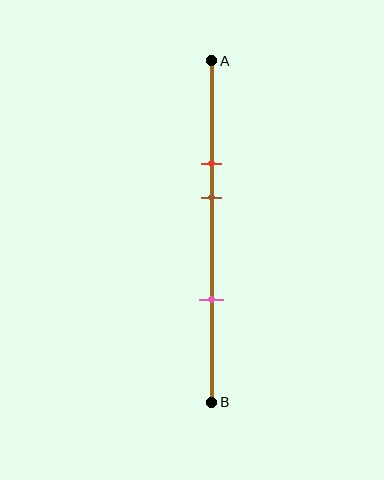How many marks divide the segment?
There are 3 marks dividing the segment.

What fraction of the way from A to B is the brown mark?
The brown mark is approximately 40% (0.4) of the way from A to B.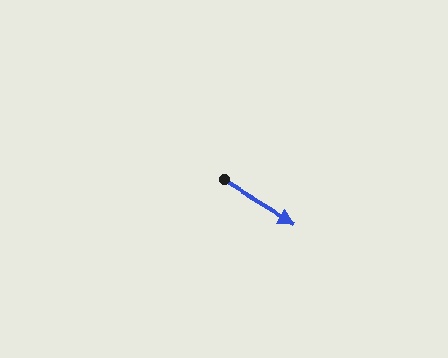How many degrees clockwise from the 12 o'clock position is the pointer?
Approximately 121 degrees.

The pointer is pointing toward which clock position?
Roughly 4 o'clock.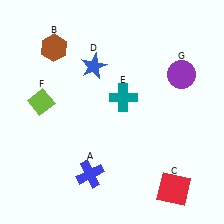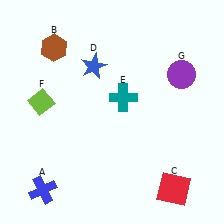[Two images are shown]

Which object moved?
The blue cross (A) moved left.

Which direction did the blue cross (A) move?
The blue cross (A) moved left.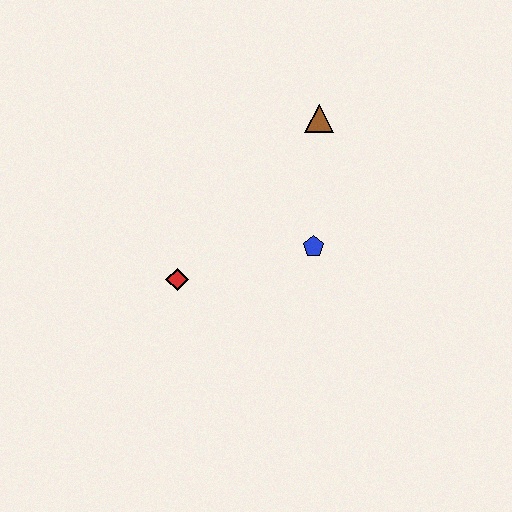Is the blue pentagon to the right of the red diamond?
Yes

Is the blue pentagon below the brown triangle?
Yes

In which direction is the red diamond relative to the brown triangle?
The red diamond is below the brown triangle.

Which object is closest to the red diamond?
The blue pentagon is closest to the red diamond.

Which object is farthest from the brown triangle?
The red diamond is farthest from the brown triangle.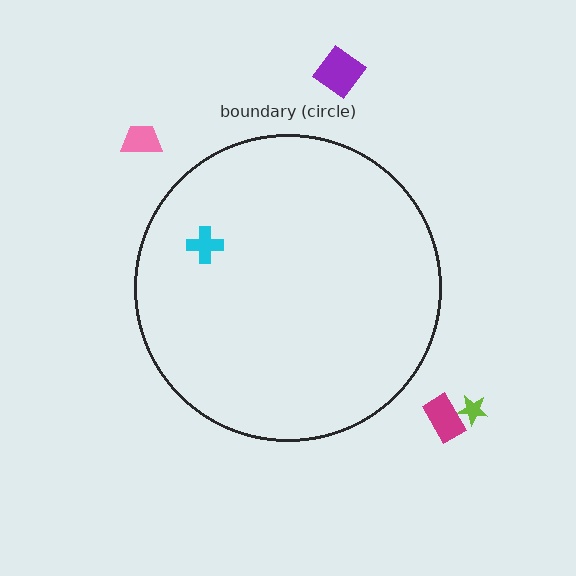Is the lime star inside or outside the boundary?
Outside.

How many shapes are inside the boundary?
1 inside, 4 outside.